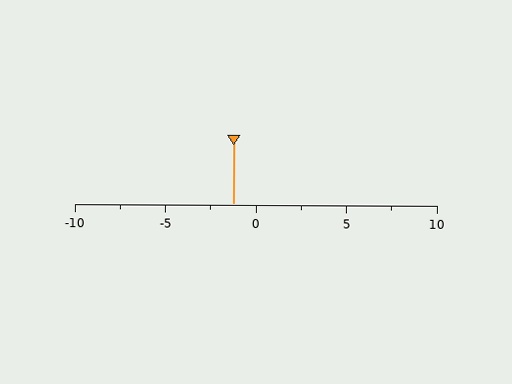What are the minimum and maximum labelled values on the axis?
The axis runs from -10 to 10.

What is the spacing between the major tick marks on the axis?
The major ticks are spaced 5 apart.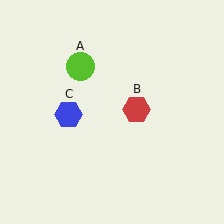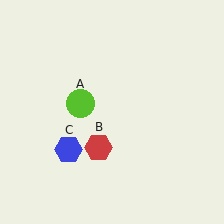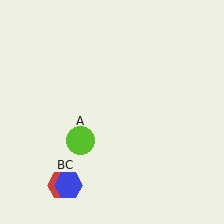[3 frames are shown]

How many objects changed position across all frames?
3 objects changed position: lime circle (object A), red hexagon (object B), blue hexagon (object C).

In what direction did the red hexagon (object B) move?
The red hexagon (object B) moved down and to the left.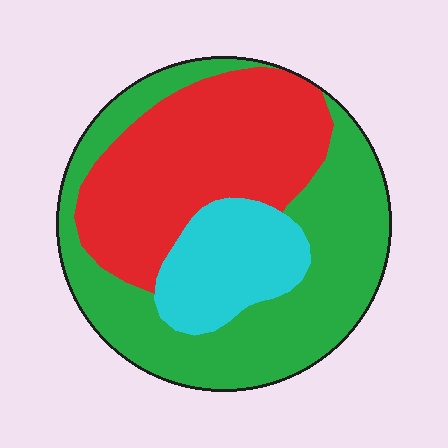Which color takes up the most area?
Green, at roughly 45%.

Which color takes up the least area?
Cyan, at roughly 15%.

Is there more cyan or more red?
Red.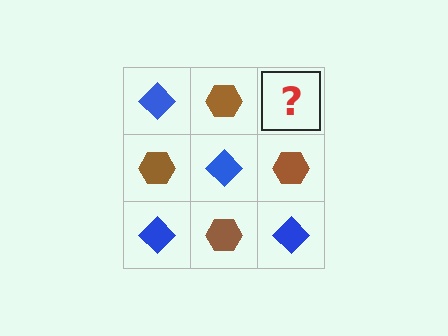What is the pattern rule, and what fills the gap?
The rule is that it alternates blue diamond and brown hexagon in a checkerboard pattern. The gap should be filled with a blue diamond.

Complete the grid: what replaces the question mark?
The question mark should be replaced with a blue diamond.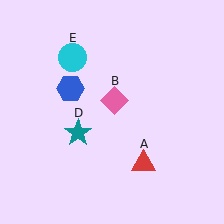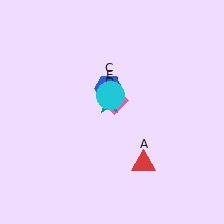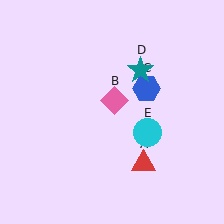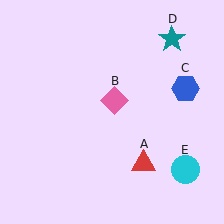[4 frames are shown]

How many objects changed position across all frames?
3 objects changed position: blue hexagon (object C), teal star (object D), cyan circle (object E).